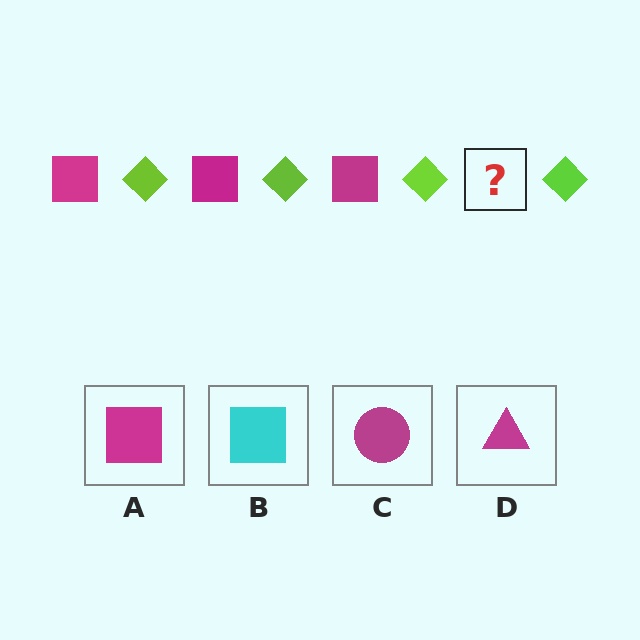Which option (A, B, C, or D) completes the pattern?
A.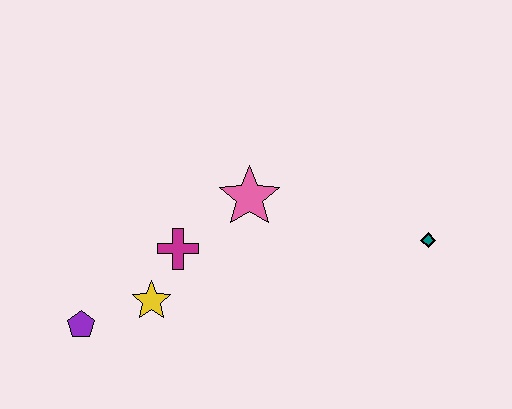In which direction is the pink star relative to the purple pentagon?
The pink star is to the right of the purple pentagon.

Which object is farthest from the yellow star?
The teal diamond is farthest from the yellow star.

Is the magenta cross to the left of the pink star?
Yes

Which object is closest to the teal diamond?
The pink star is closest to the teal diamond.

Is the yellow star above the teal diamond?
No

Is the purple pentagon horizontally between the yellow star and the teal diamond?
No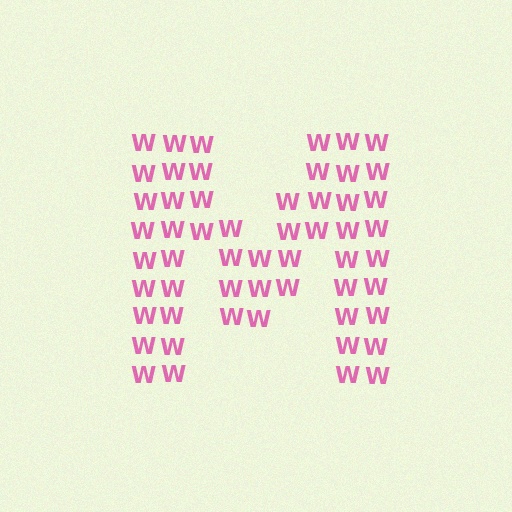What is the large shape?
The large shape is the letter M.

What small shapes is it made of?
It is made of small letter W's.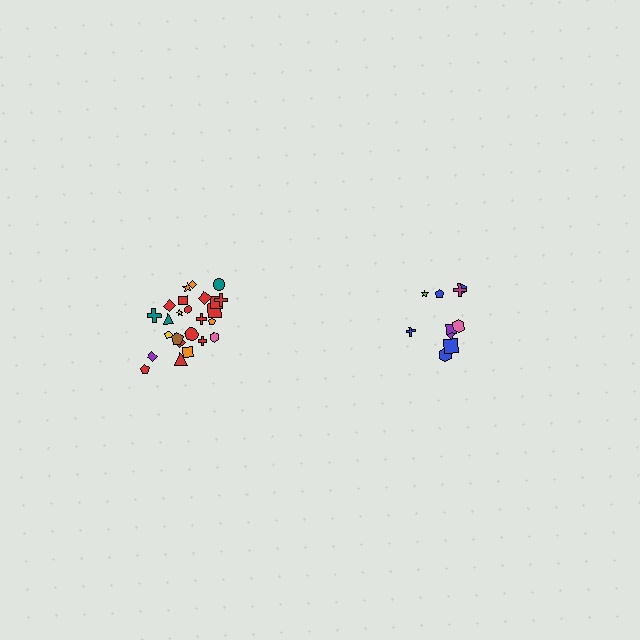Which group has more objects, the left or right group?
The left group.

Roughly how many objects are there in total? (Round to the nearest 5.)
Roughly 35 objects in total.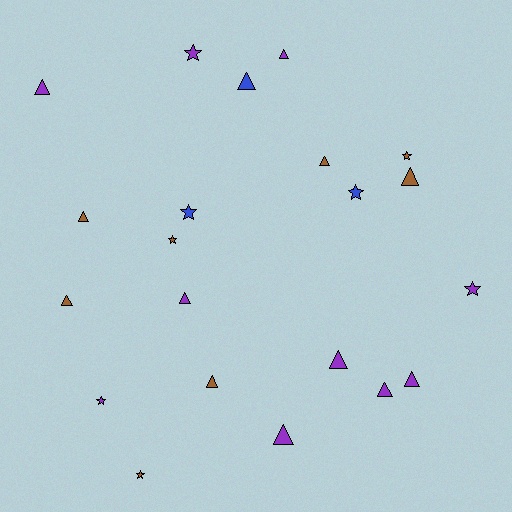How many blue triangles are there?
There is 1 blue triangle.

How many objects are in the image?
There are 21 objects.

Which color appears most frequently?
Purple, with 10 objects.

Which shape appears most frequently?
Triangle, with 13 objects.